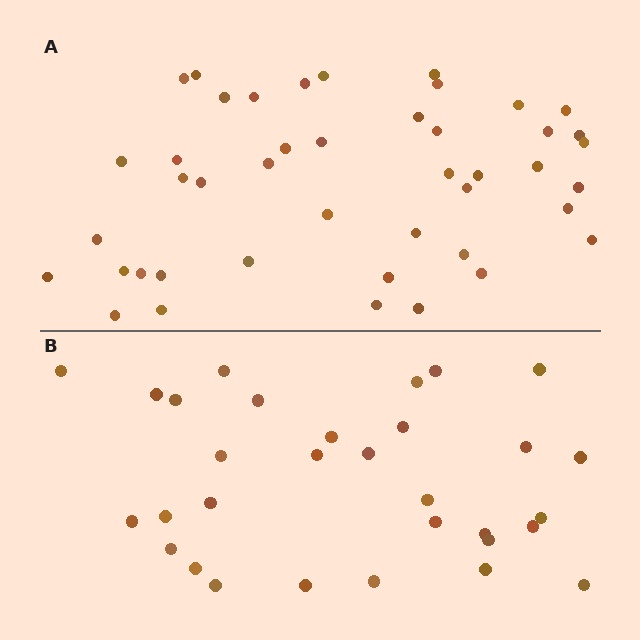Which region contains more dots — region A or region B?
Region A (the top region) has more dots.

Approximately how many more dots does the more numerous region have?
Region A has approximately 15 more dots than region B.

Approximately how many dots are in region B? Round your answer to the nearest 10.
About 30 dots. (The exact count is 31, which rounds to 30.)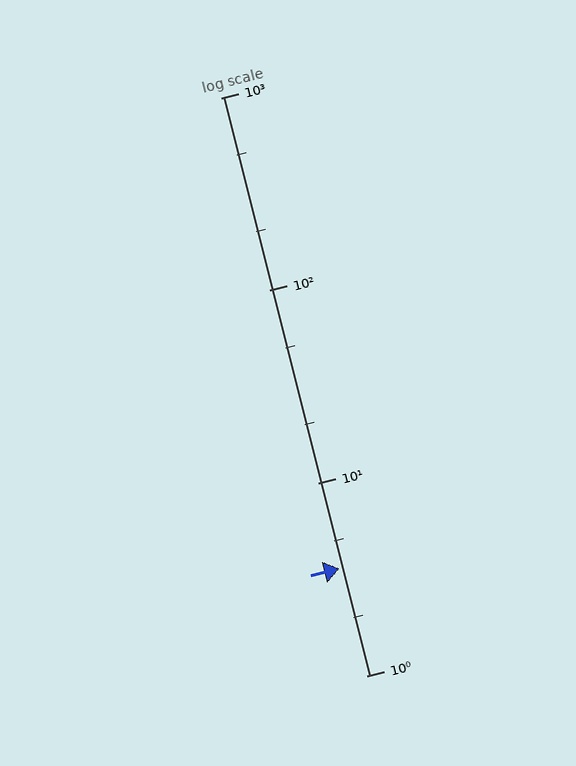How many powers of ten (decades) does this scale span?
The scale spans 3 decades, from 1 to 1000.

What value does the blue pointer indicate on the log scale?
The pointer indicates approximately 3.6.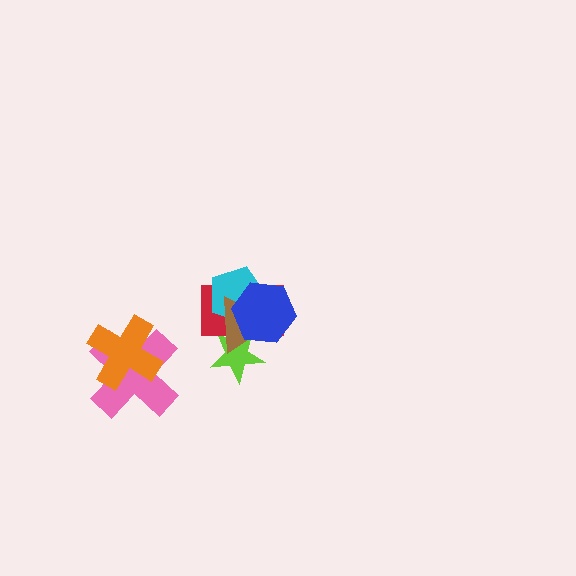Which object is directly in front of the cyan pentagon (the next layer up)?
The brown triangle is directly in front of the cyan pentagon.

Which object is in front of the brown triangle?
The blue hexagon is in front of the brown triangle.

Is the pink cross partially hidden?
Yes, it is partially covered by another shape.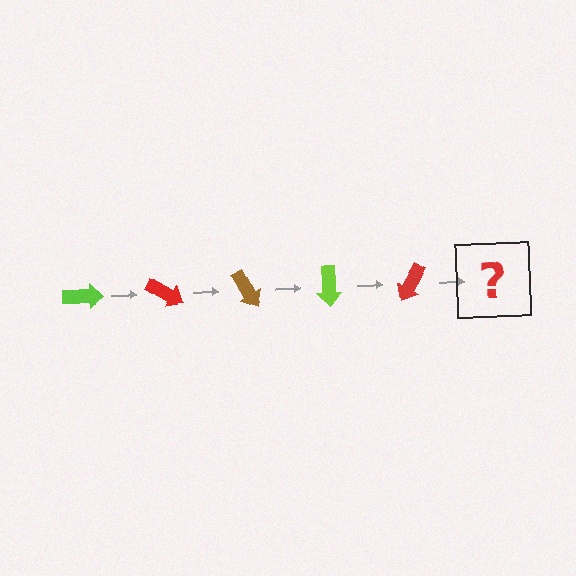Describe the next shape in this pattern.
It should be a brown arrow, rotated 150 degrees from the start.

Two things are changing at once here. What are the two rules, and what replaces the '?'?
The two rules are that it rotates 30 degrees each step and the color cycles through lime, red, and brown. The '?' should be a brown arrow, rotated 150 degrees from the start.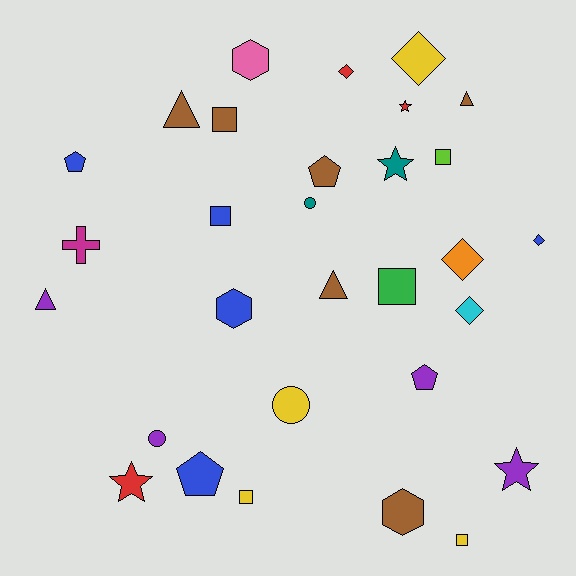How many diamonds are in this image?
There are 5 diamonds.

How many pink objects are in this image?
There is 1 pink object.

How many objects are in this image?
There are 30 objects.